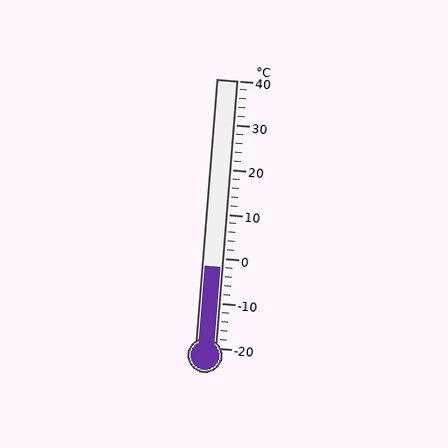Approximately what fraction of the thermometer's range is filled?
The thermometer is filled to approximately 30% of its range.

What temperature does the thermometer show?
The thermometer shows approximately -2°C.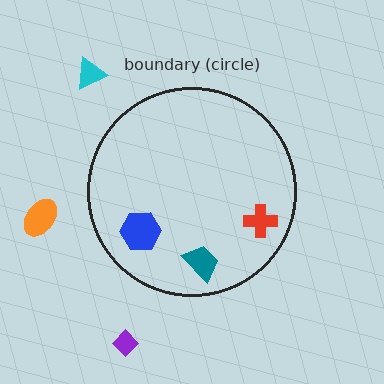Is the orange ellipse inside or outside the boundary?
Outside.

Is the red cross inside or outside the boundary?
Inside.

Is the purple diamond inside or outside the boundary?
Outside.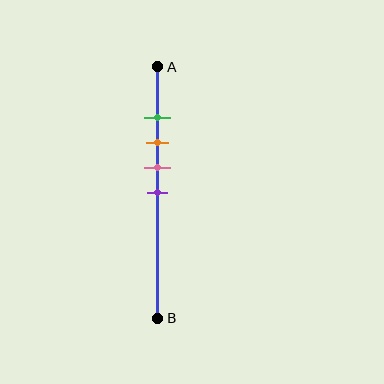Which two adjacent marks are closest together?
The green and orange marks are the closest adjacent pair.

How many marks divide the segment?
There are 4 marks dividing the segment.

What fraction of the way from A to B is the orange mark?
The orange mark is approximately 30% (0.3) of the way from A to B.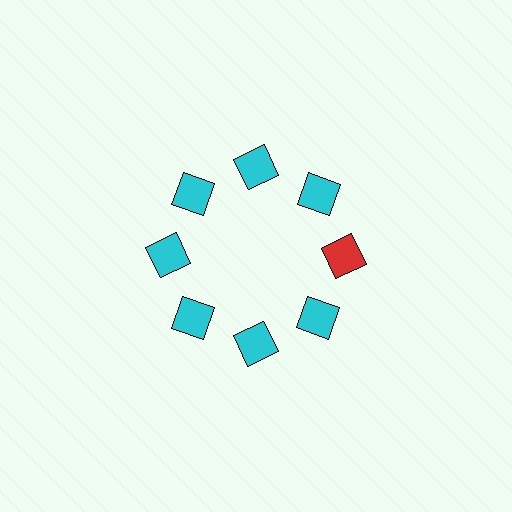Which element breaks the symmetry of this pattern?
The red square at roughly the 3 o'clock position breaks the symmetry. All other shapes are cyan squares.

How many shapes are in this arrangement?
There are 8 shapes arranged in a ring pattern.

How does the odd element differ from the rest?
It has a different color: red instead of cyan.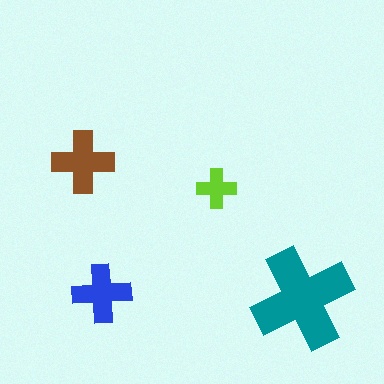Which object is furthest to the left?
The brown cross is leftmost.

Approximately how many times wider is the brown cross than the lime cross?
About 1.5 times wider.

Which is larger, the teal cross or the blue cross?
The teal one.